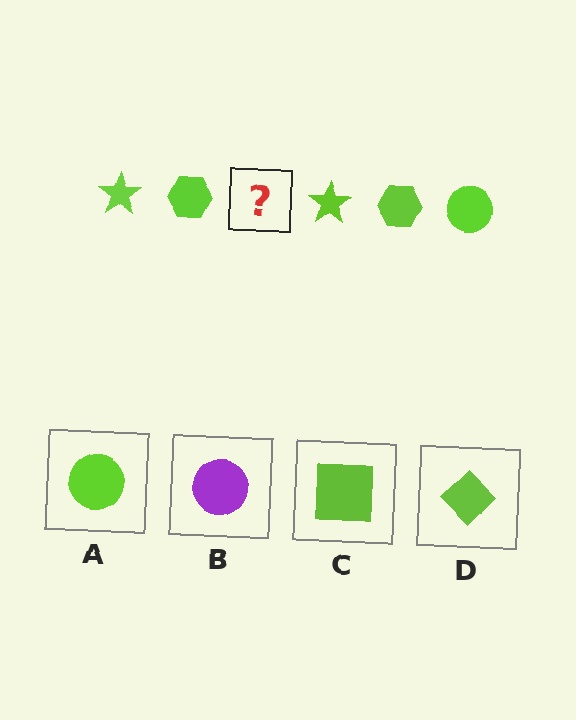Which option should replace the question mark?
Option A.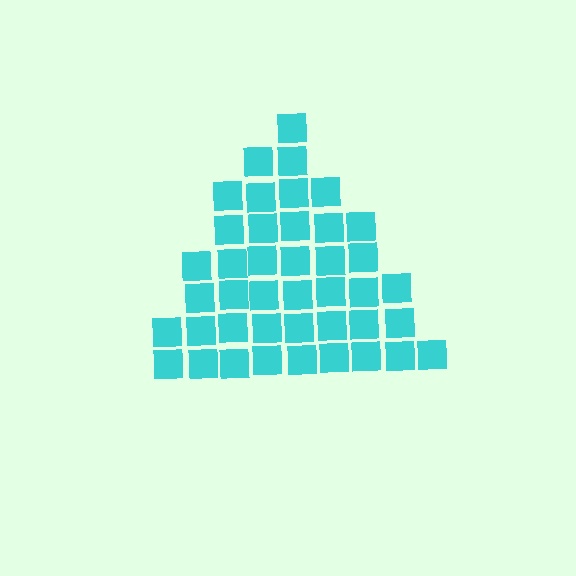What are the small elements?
The small elements are squares.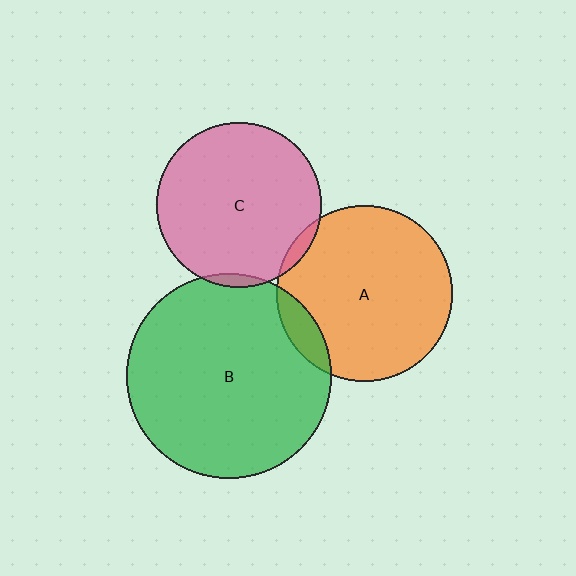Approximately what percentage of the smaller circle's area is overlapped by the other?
Approximately 10%.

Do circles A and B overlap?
Yes.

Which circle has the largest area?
Circle B (green).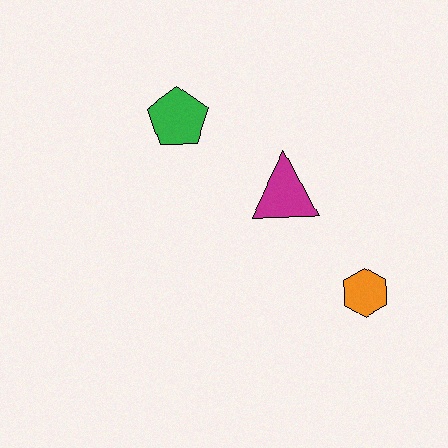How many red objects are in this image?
There are no red objects.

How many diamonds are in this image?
There are no diamonds.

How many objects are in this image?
There are 3 objects.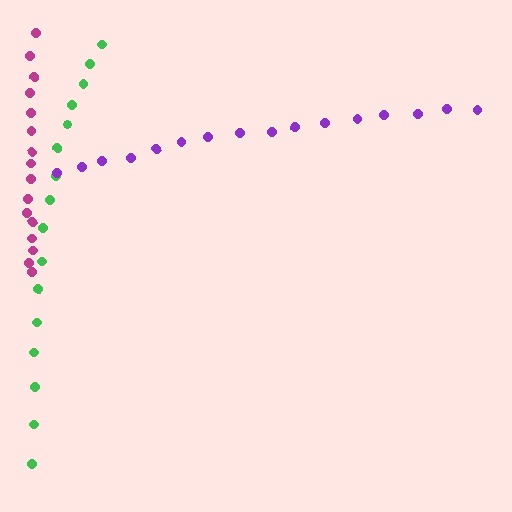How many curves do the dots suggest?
There are 3 distinct paths.